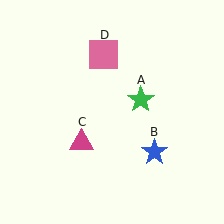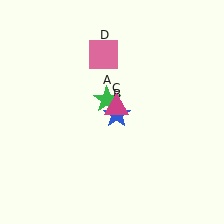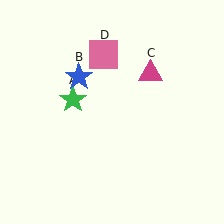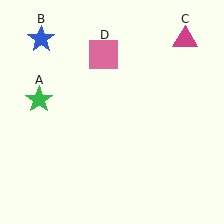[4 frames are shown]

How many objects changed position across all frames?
3 objects changed position: green star (object A), blue star (object B), magenta triangle (object C).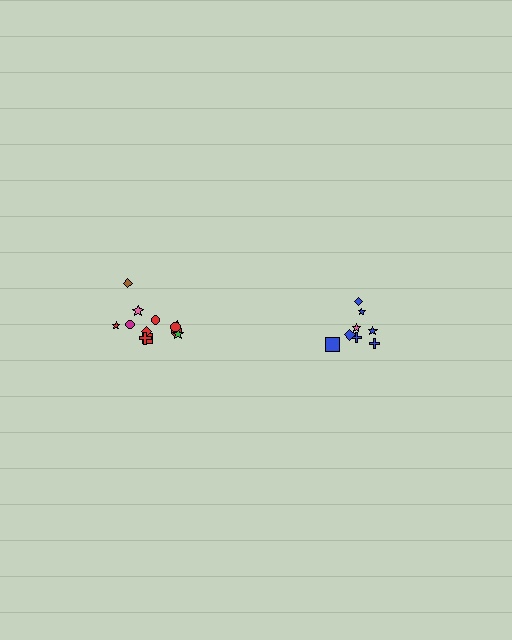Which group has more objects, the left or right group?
The left group.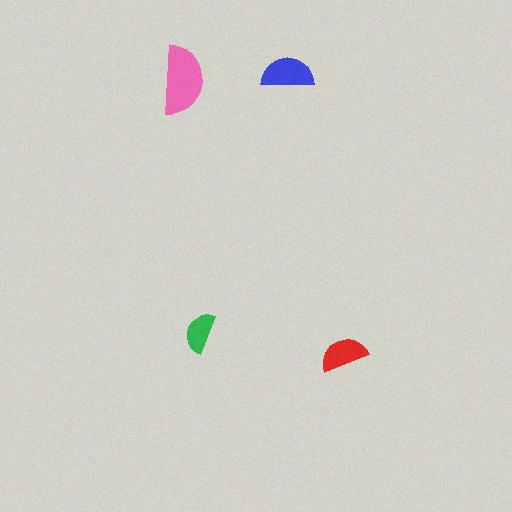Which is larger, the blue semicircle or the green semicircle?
The blue one.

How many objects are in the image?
There are 4 objects in the image.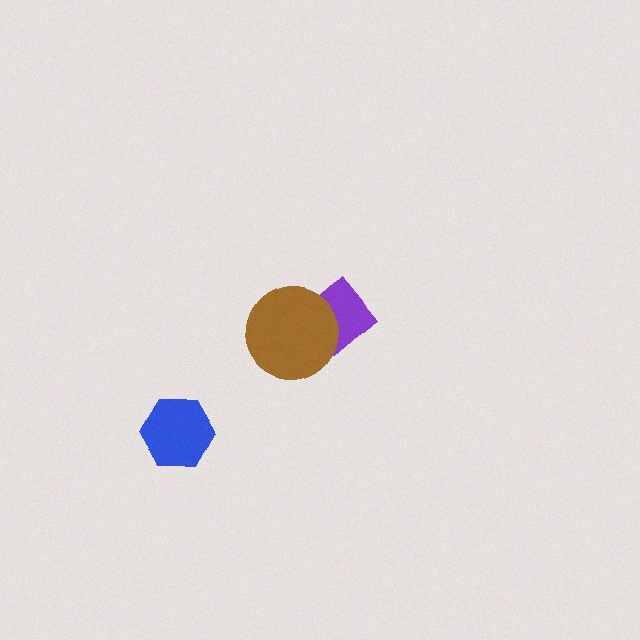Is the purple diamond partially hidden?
Yes, it is partially covered by another shape.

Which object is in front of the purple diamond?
The brown circle is in front of the purple diamond.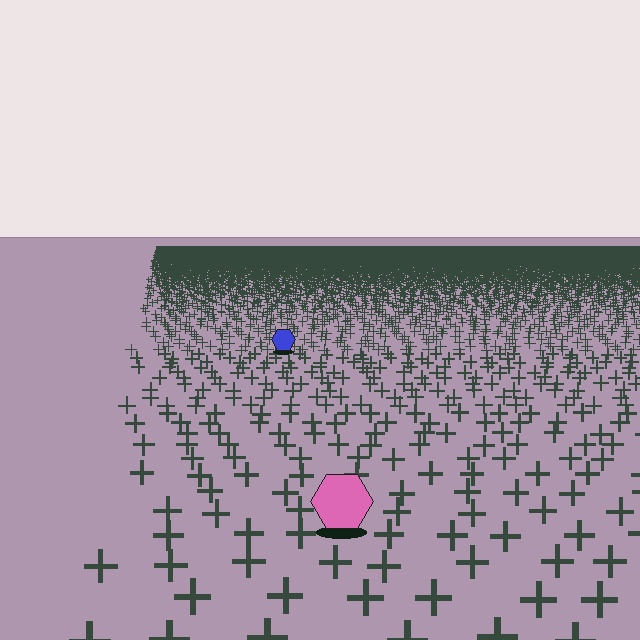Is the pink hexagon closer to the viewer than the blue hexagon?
Yes. The pink hexagon is closer — you can tell from the texture gradient: the ground texture is coarser near it.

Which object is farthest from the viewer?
The blue hexagon is farthest from the viewer. It appears smaller and the ground texture around it is denser.